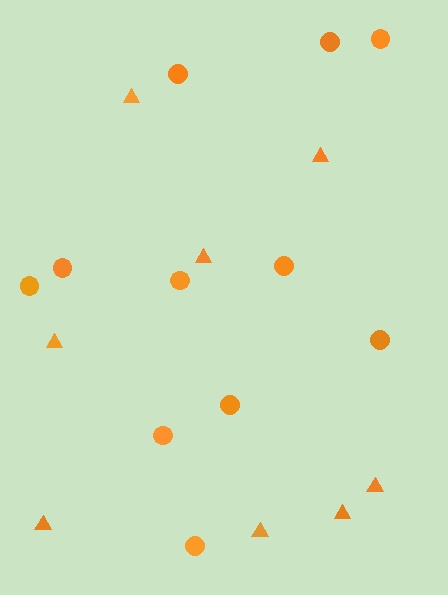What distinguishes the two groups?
There are 2 groups: one group of circles (11) and one group of triangles (8).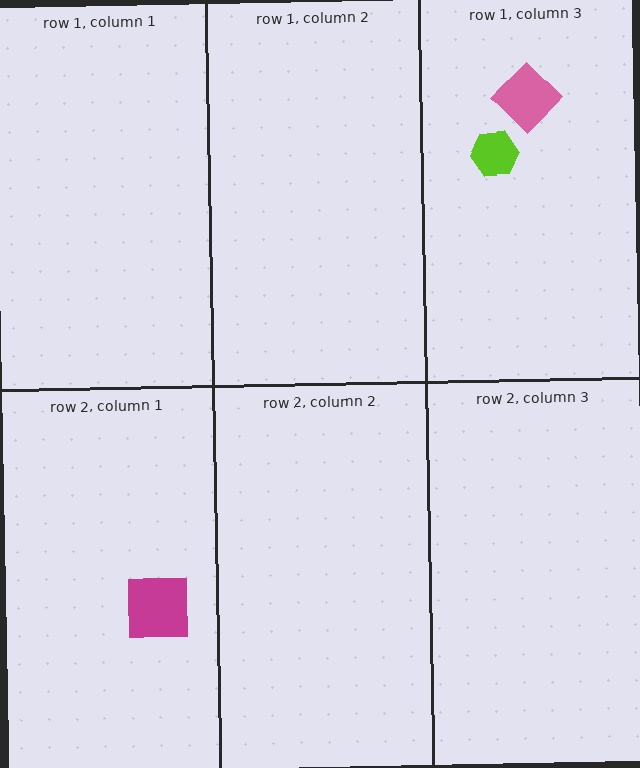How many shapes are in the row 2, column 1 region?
1.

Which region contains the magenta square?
The row 2, column 1 region.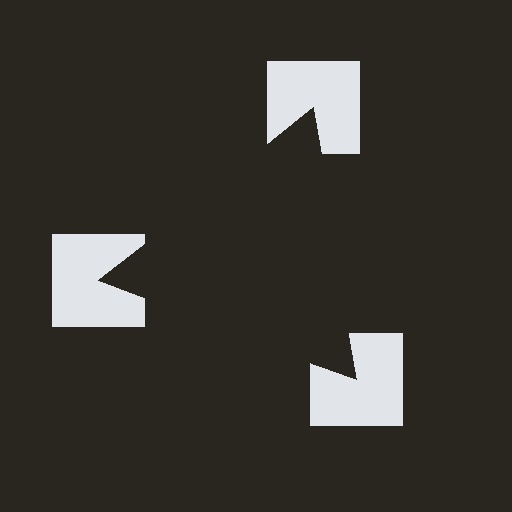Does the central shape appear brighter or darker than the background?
It typically appears slightly darker than the background, even though no actual brightness change is drawn.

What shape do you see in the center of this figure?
An illusory triangle — its edges are inferred from the aligned wedge cuts in the notched squares, not physically drawn.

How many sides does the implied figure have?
3 sides.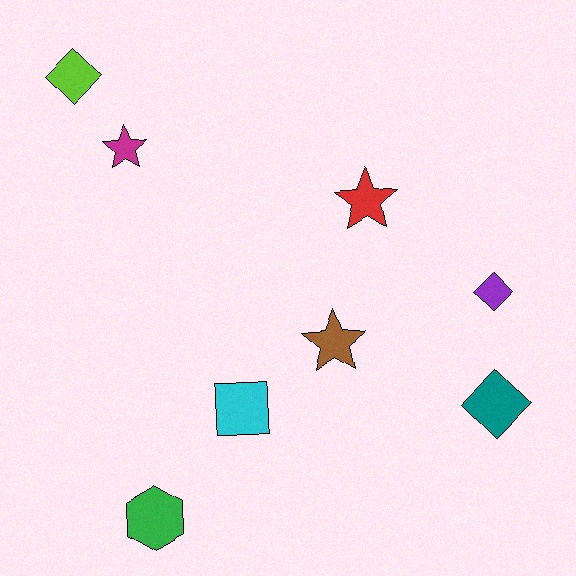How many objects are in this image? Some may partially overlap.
There are 8 objects.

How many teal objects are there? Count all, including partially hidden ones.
There is 1 teal object.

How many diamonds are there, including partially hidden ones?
There are 3 diamonds.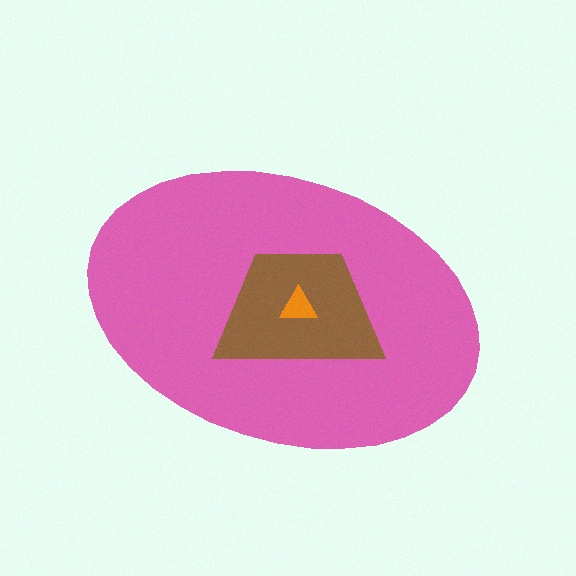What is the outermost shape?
The pink ellipse.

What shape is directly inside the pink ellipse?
The brown trapezoid.